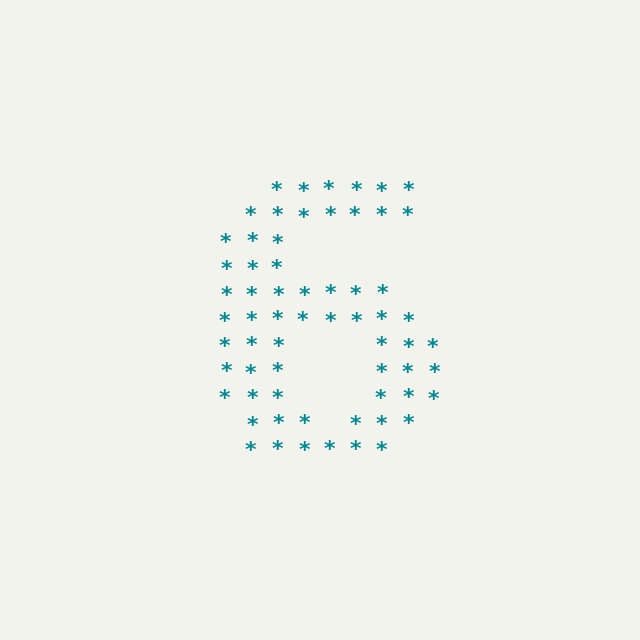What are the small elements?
The small elements are asterisks.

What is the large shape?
The large shape is the digit 6.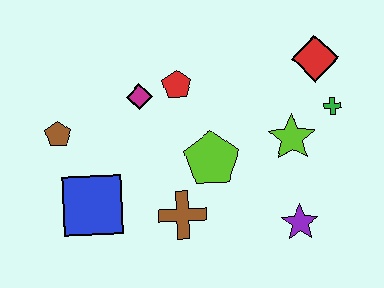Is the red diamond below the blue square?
No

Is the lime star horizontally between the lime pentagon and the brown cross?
No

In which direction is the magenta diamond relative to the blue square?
The magenta diamond is above the blue square.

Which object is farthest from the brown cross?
The red diamond is farthest from the brown cross.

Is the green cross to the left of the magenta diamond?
No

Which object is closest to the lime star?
The green cross is closest to the lime star.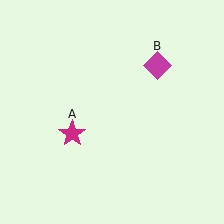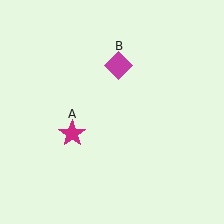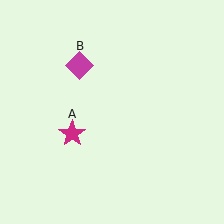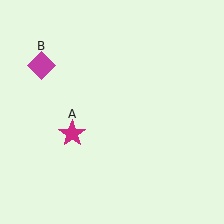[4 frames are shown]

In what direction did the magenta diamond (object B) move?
The magenta diamond (object B) moved left.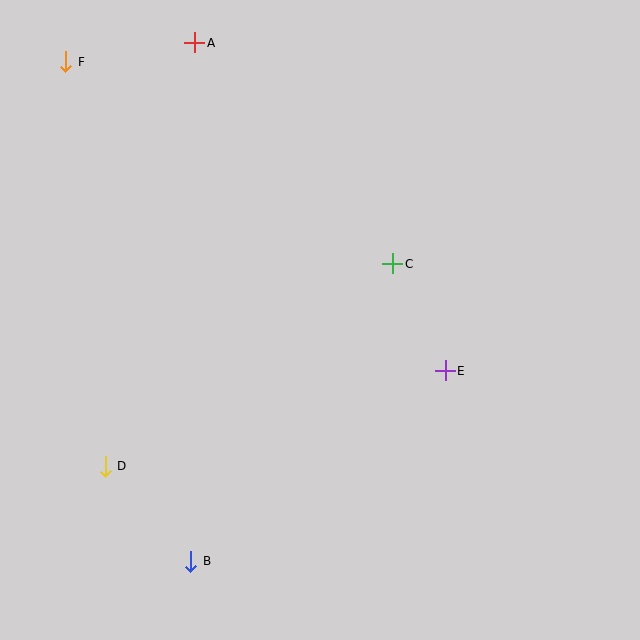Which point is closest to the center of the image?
Point C at (393, 264) is closest to the center.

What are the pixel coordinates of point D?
Point D is at (105, 466).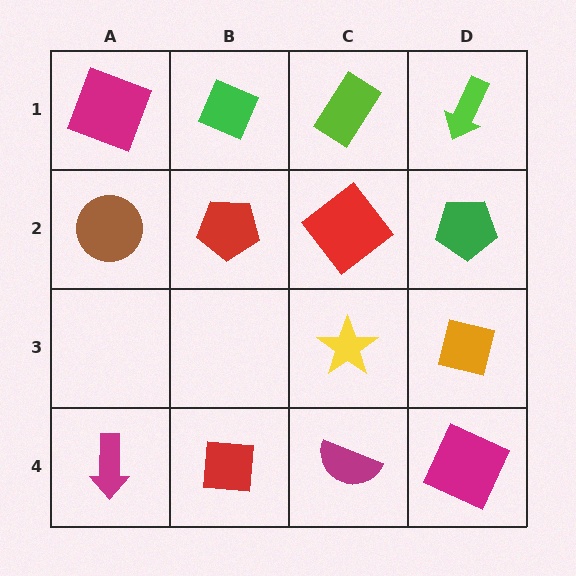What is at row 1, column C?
A lime rectangle.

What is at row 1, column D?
A lime arrow.